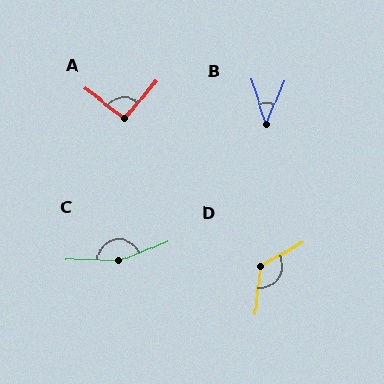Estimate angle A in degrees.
Approximately 93 degrees.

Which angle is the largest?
C, at approximately 157 degrees.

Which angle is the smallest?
B, at approximately 40 degrees.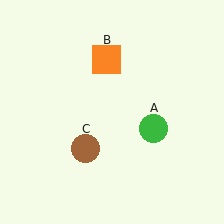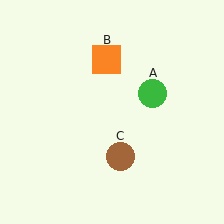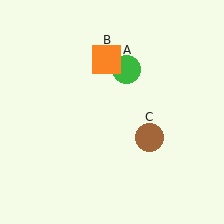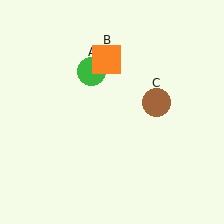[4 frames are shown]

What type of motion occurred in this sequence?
The green circle (object A), brown circle (object C) rotated counterclockwise around the center of the scene.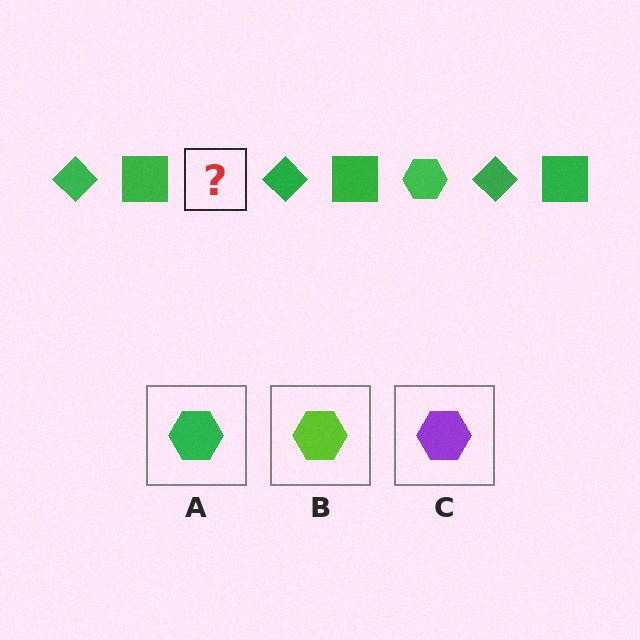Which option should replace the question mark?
Option A.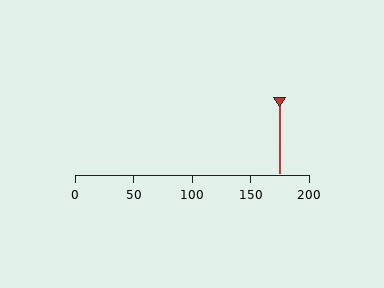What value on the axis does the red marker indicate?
The marker indicates approximately 175.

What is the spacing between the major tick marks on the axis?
The major ticks are spaced 50 apart.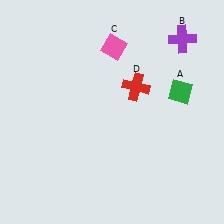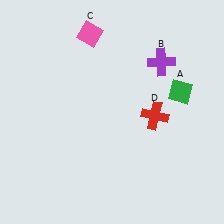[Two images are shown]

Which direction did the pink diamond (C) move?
The pink diamond (C) moved left.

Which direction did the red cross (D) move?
The red cross (D) moved down.